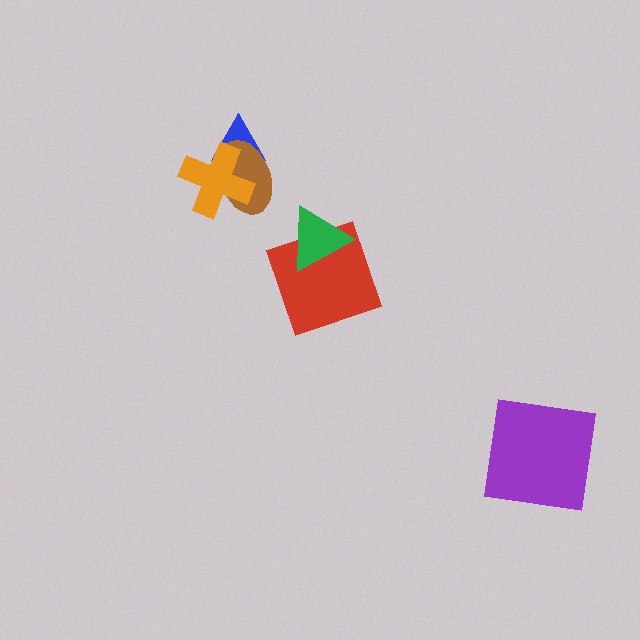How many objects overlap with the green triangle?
1 object overlaps with the green triangle.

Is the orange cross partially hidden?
No, no other shape covers it.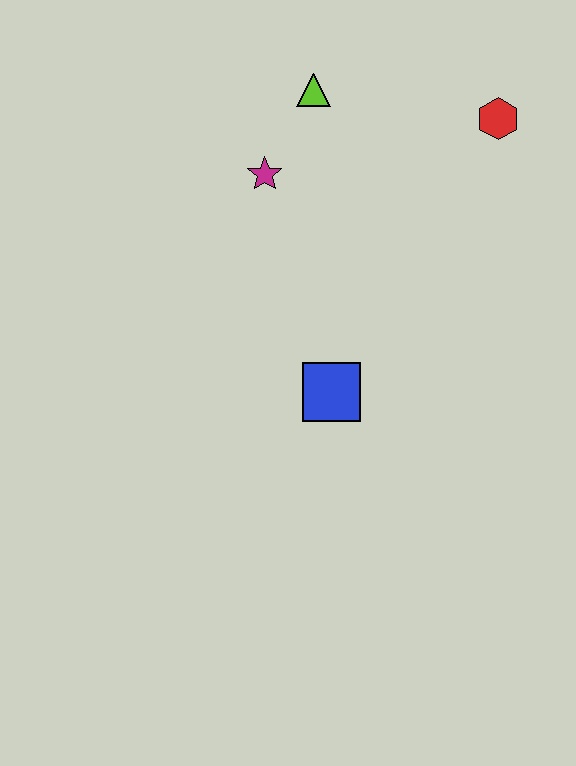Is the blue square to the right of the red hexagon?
No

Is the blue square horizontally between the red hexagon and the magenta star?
Yes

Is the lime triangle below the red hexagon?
No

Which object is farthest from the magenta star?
The red hexagon is farthest from the magenta star.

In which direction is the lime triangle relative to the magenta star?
The lime triangle is above the magenta star.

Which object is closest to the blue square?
The magenta star is closest to the blue square.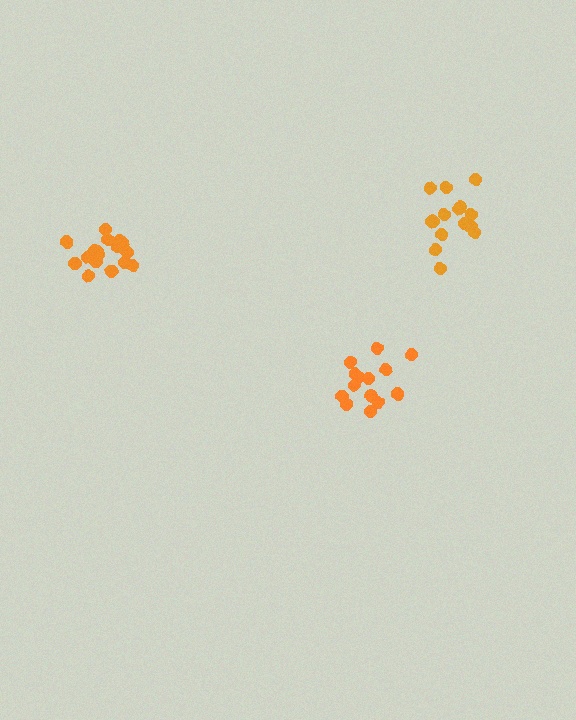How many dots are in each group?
Group 1: 14 dots, Group 2: 19 dots, Group 3: 16 dots (49 total).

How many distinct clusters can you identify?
There are 3 distinct clusters.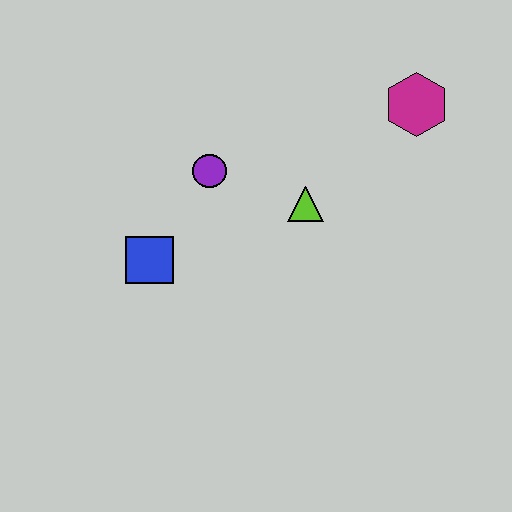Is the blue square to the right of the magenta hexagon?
No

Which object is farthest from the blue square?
The magenta hexagon is farthest from the blue square.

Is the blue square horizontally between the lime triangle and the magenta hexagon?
No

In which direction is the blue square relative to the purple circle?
The blue square is below the purple circle.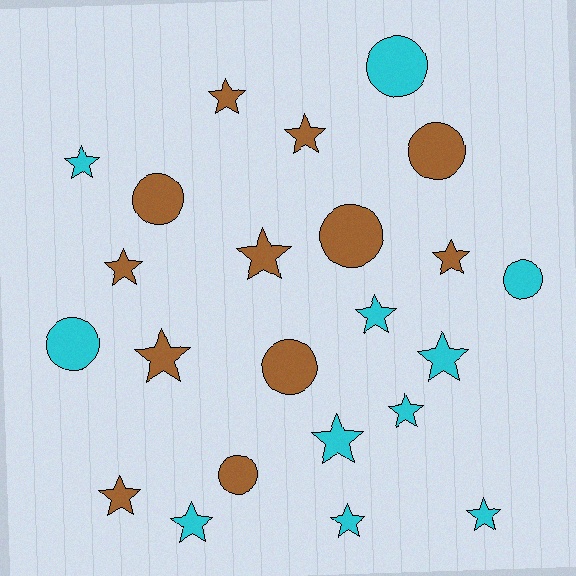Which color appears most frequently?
Brown, with 12 objects.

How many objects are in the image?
There are 23 objects.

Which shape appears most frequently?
Star, with 15 objects.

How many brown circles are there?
There are 5 brown circles.